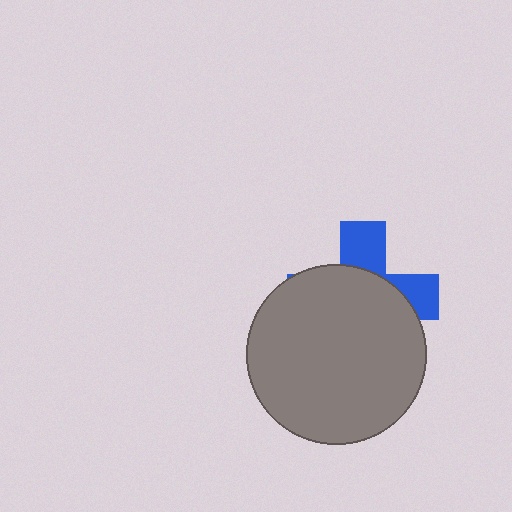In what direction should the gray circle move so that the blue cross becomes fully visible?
The gray circle should move down. That is the shortest direction to clear the overlap and leave the blue cross fully visible.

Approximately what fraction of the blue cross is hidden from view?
Roughly 68% of the blue cross is hidden behind the gray circle.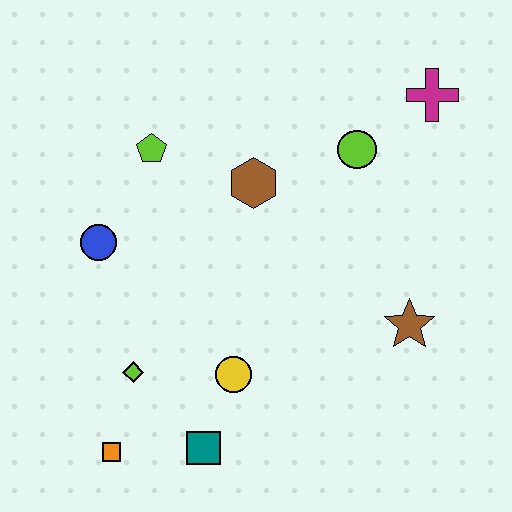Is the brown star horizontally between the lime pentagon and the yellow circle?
No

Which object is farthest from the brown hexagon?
The orange square is farthest from the brown hexagon.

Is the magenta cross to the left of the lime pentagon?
No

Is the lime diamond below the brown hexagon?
Yes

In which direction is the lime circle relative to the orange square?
The lime circle is above the orange square.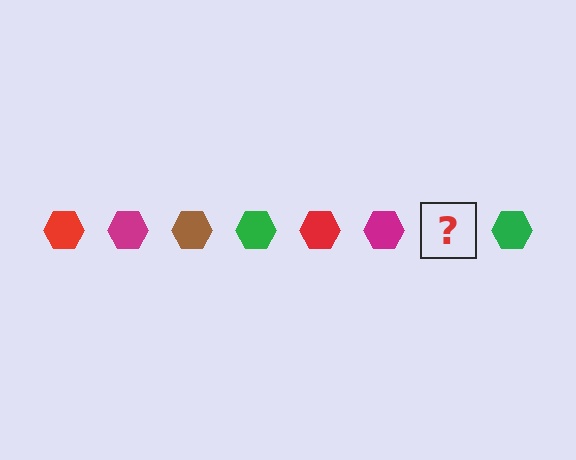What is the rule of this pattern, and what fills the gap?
The rule is that the pattern cycles through red, magenta, brown, green hexagons. The gap should be filled with a brown hexagon.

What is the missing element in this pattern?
The missing element is a brown hexagon.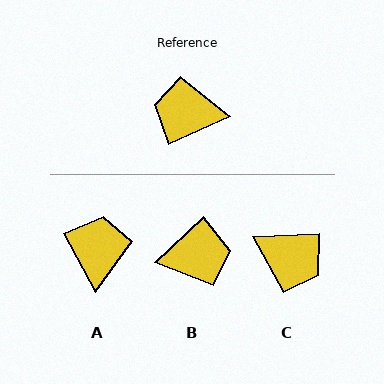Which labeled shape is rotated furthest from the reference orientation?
B, about 162 degrees away.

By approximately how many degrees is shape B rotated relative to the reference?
Approximately 162 degrees clockwise.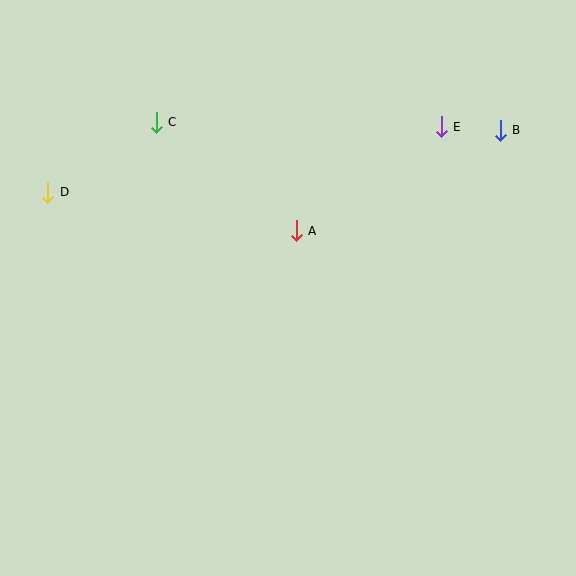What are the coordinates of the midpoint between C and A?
The midpoint between C and A is at (226, 177).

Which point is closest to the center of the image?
Point A at (296, 231) is closest to the center.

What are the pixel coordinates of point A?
Point A is at (296, 231).